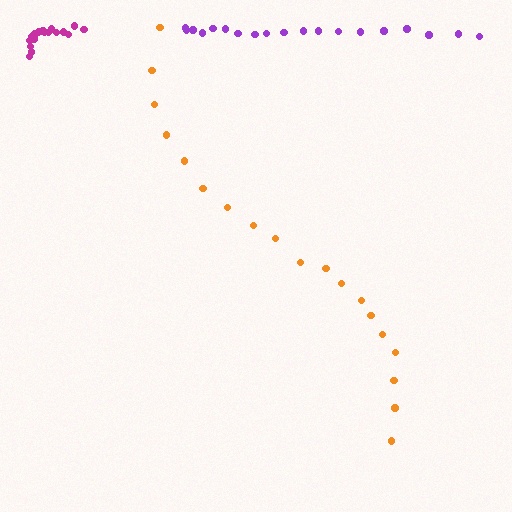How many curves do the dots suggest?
There are 3 distinct paths.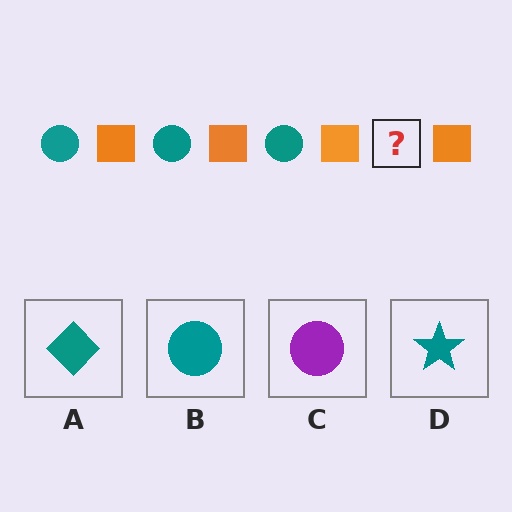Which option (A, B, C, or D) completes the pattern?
B.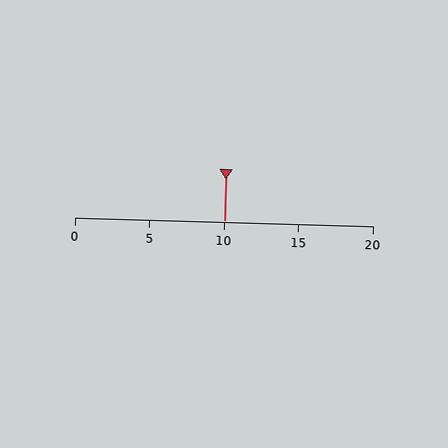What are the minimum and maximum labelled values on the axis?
The axis runs from 0 to 20.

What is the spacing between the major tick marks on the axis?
The major ticks are spaced 5 apart.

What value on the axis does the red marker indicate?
The marker indicates approximately 10.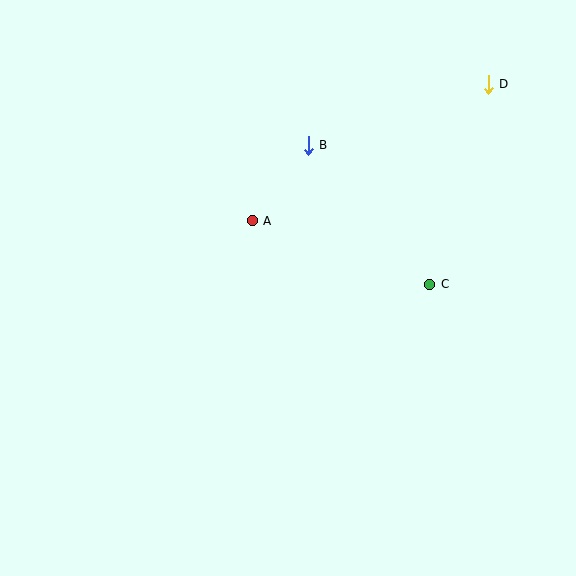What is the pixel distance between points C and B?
The distance between C and B is 184 pixels.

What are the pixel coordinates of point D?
Point D is at (488, 84).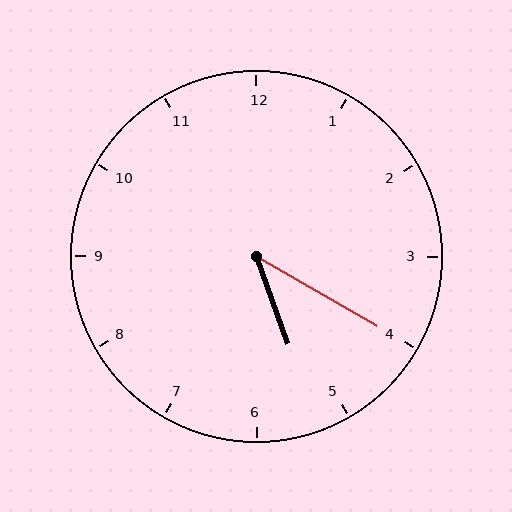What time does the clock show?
5:20.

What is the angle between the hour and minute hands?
Approximately 40 degrees.